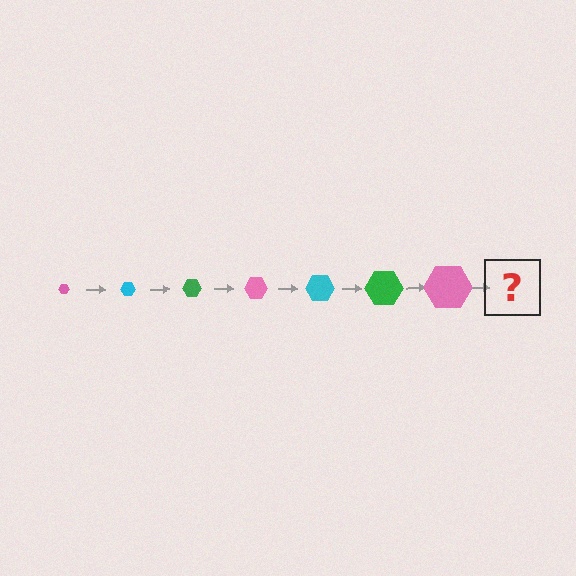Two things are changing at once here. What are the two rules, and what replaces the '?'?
The two rules are that the hexagon grows larger each step and the color cycles through pink, cyan, and green. The '?' should be a cyan hexagon, larger than the previous one.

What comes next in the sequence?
The next element should be a cyan hexagon, larger than the previous one.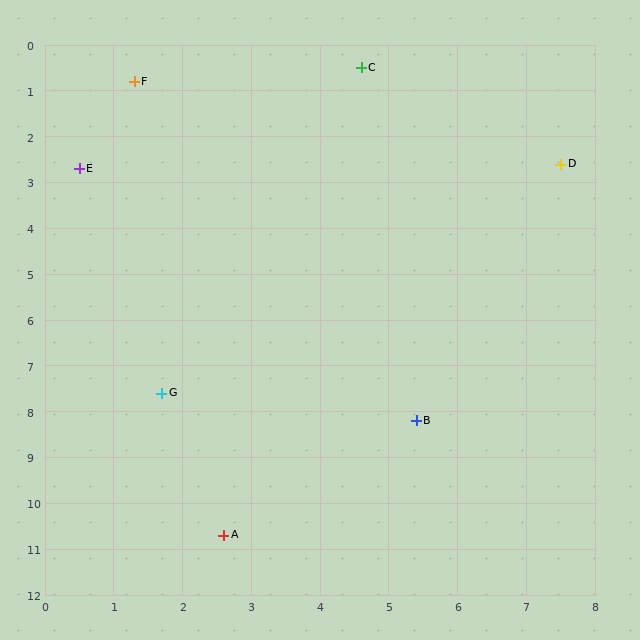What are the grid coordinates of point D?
Point D is at approximately (7.5, 2.6).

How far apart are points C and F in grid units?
Points C and F are about 3.3 grid units apart.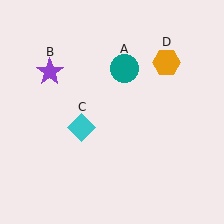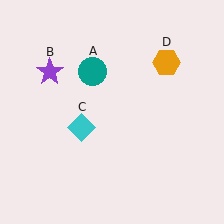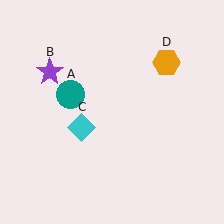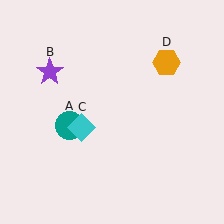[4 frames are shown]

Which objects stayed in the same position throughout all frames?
Purple star (object B) and cyan diamond (object C) and orange hexagon (object D) remained stationary.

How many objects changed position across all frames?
1 object changed position: teal circle (object A).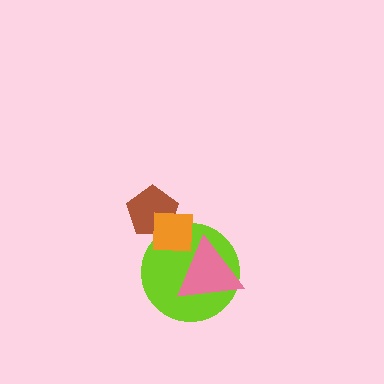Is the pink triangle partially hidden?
No, no other shape covers it.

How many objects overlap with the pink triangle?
2 objects overlap with the pink triangle.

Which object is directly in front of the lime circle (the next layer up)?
The orange square is directly in front of the lime circle.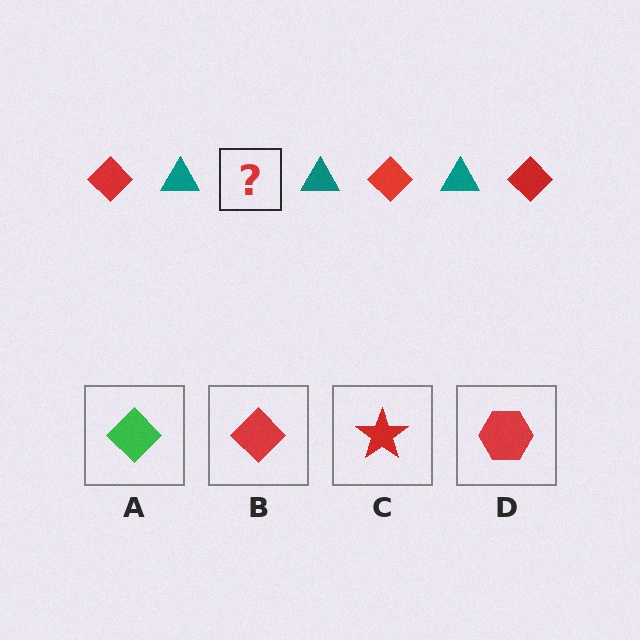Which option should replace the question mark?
Option B.